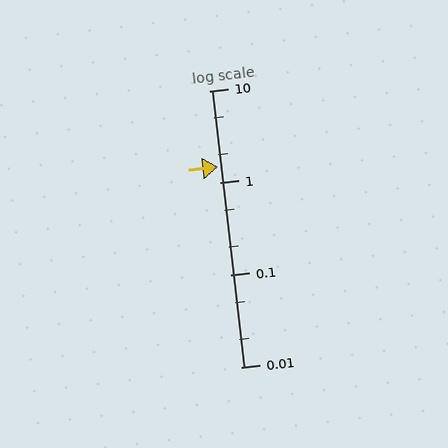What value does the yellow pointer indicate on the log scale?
The pointer indicates approximately 1.5.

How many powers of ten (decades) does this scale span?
The scale spans 3 decades, from 0.01 to 10.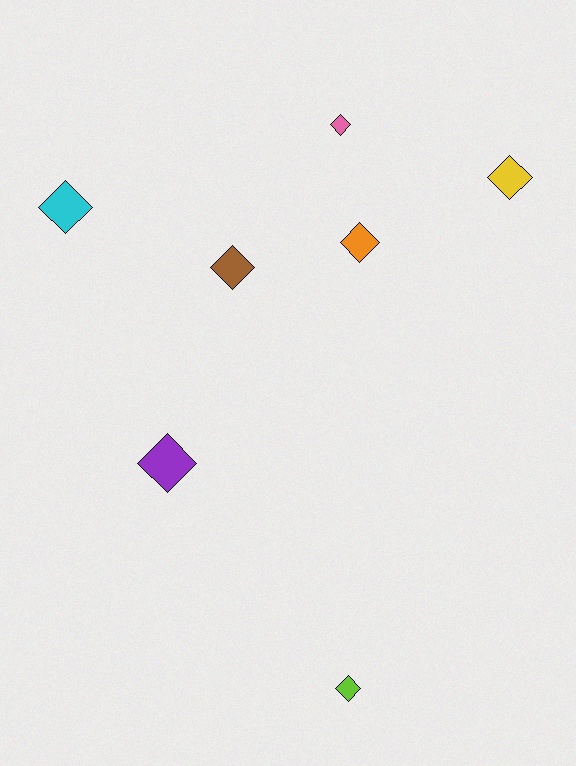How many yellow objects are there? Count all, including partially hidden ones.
There is 1 yellow object.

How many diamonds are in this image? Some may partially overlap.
There are 7 diamonds.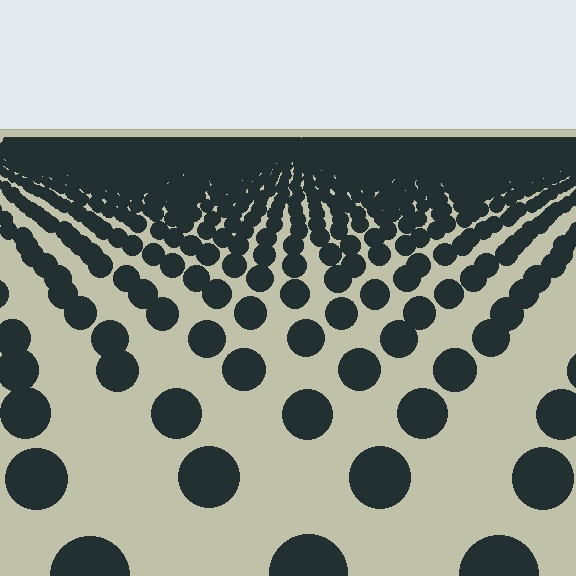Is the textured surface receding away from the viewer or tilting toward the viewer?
The surface is receding away from the viewer. Texture elements get smaller and denser toward the top.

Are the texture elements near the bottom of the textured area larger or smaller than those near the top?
Larger. Near the bottom, elements are closer to the viewer and appear at a bigger on-screen size.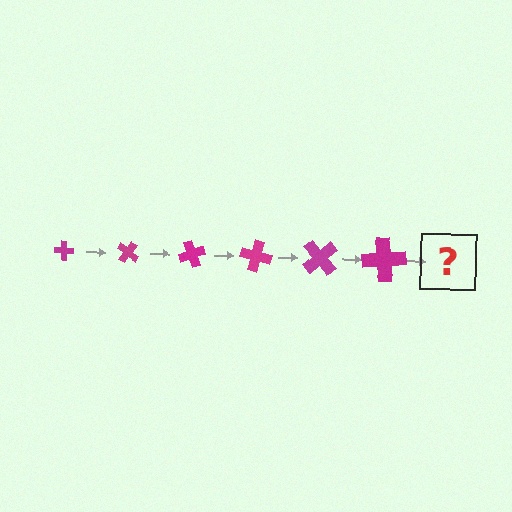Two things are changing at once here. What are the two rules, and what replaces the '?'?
The two rules are that the cross grows larger each step and it rotates 35 degrees each step. The '?' should be a cross, larger than the previous one and rotated 210 degrees from the start.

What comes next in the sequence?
The next element should be a cross, larger than the previous one and rotated 210 degrees from the start.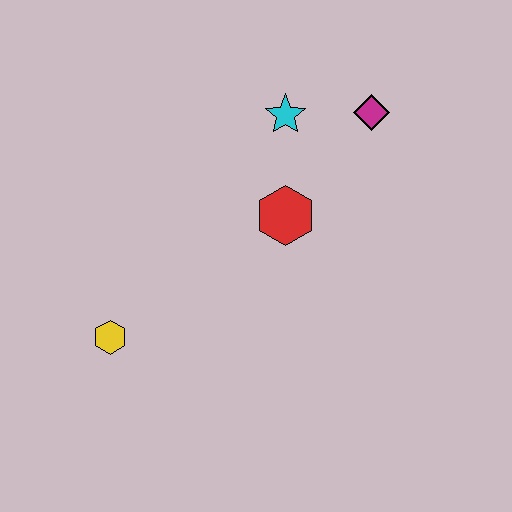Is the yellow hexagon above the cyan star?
No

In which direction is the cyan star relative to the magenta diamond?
The cyan star is to the left of the magenta diamond.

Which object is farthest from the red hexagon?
The yellow hexagon is farthest from the red hexagon.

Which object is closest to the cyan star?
The magenta diamond is closest to the cyan star.